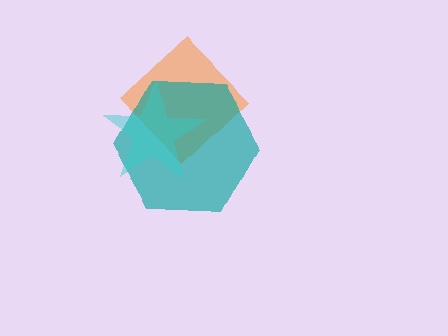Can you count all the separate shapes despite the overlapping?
Yes, there are 3 separate shapes.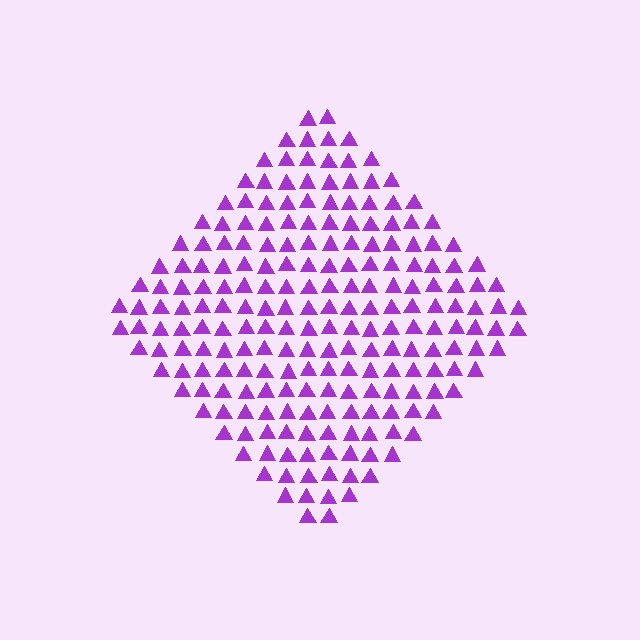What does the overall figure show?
The overall figure shows a diamond.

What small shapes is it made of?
It is made of small triangles.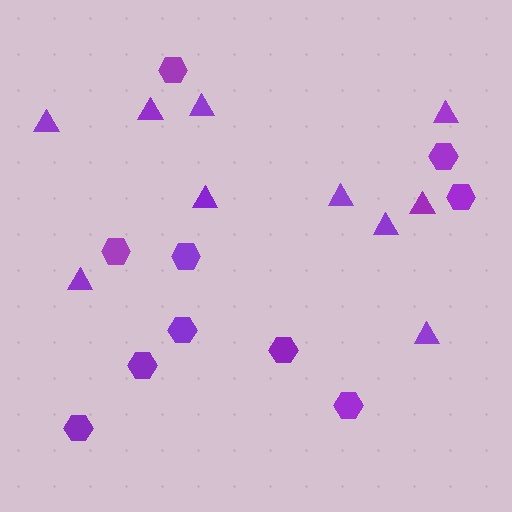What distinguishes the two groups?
There are 2 groups: one group of hexagons (10) and one group of triangles (10).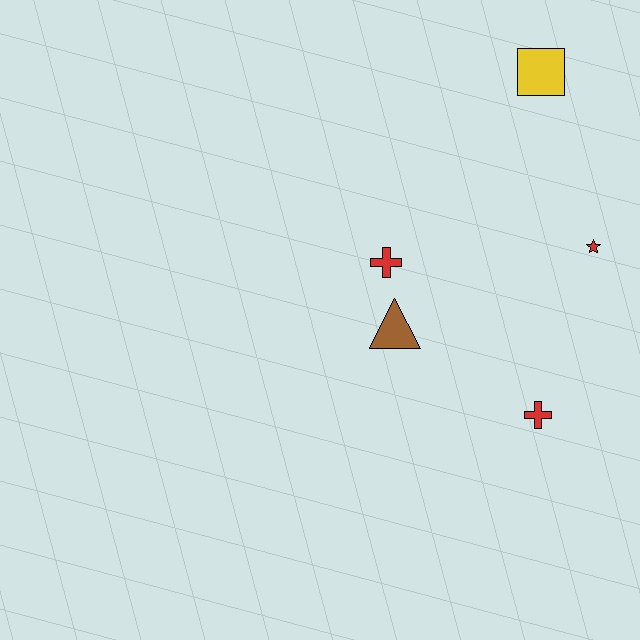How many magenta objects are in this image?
There are no magenta objects.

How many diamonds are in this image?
There are no diamonds.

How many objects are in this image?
There are 5 objects.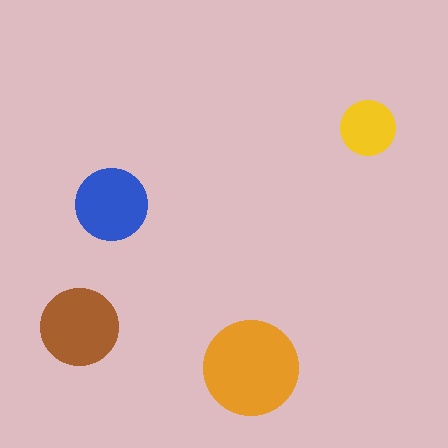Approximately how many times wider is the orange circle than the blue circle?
About 1.5 times wider.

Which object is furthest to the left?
The brown circle is leftmost.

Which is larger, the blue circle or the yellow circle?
The blue one.